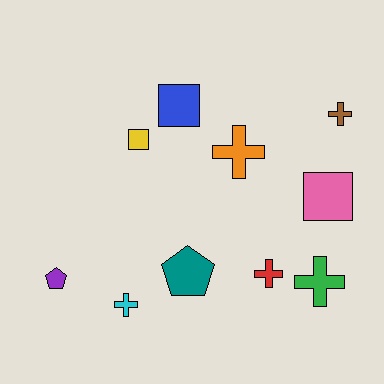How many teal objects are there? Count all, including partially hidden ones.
There is 1 teal object.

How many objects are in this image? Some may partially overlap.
There are 10 objects.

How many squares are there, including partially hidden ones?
There are 3 squares.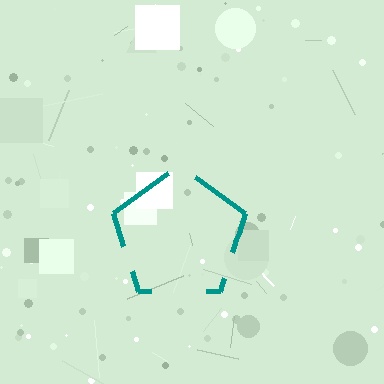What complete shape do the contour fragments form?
The contour fragments form a pentagon.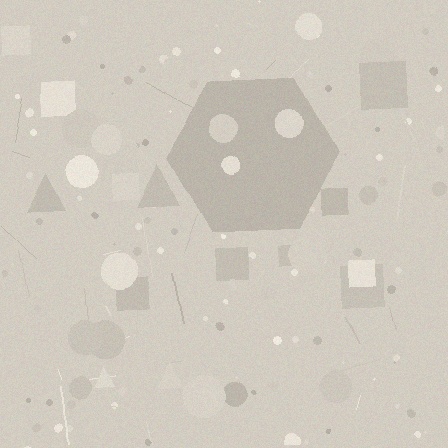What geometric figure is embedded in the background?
A hexagon is embedded in the background.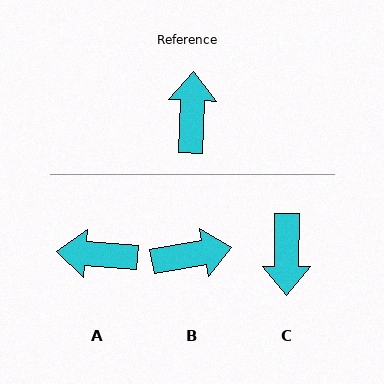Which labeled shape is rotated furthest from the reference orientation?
C, about 179 degrees away.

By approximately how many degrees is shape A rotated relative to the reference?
Approximately 87 degrees counter-clockwise.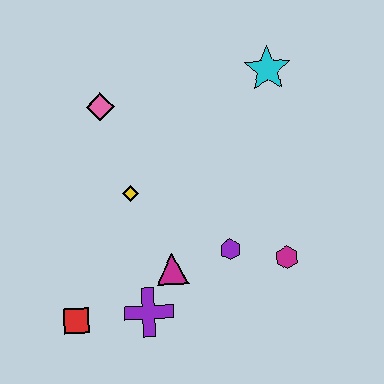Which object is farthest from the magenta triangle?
The cyan star is farthest from the magenta triangle.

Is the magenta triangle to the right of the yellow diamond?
Yes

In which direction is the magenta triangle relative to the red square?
The magenta triangle is to the right of the red square.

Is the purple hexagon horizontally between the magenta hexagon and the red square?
Yes